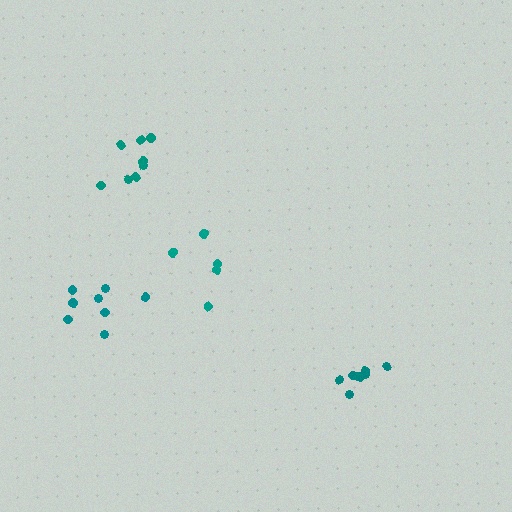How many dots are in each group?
Group 1: 8 dots, Group 2: 5 dots, Group 3: 8 dots, Group 4: 8 dots (29 total).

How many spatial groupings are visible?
There are 4 spatial groupings.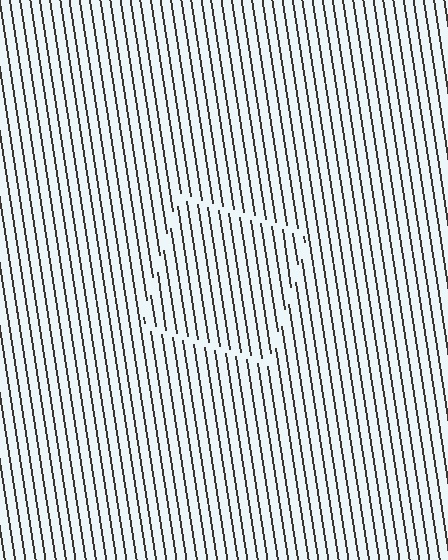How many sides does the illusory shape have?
4 sides — the line-ends trace a square.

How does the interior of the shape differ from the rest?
The interior of the shape contains the same grating, shifted by half a period — the contour is defined by the phase discontinuity where line-ends from the inner and outer gratings abut.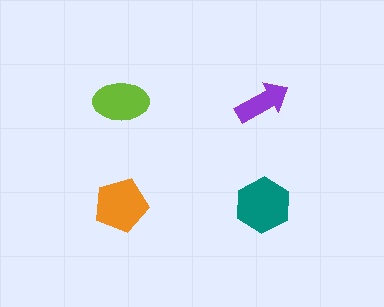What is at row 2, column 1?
An orange pentagon.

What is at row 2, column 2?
A teal hexagon.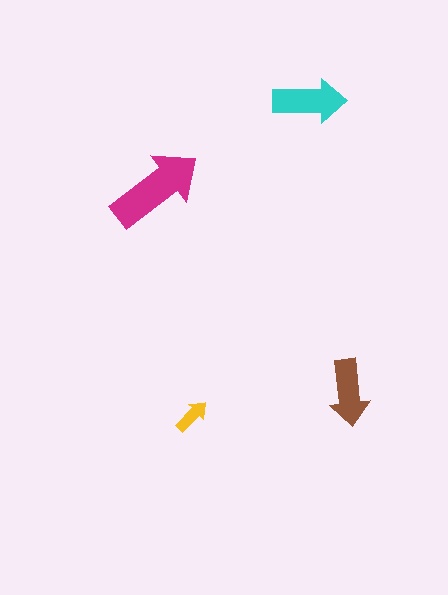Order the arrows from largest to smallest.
the magenta one, the cyan one, the brown one, the yellow one.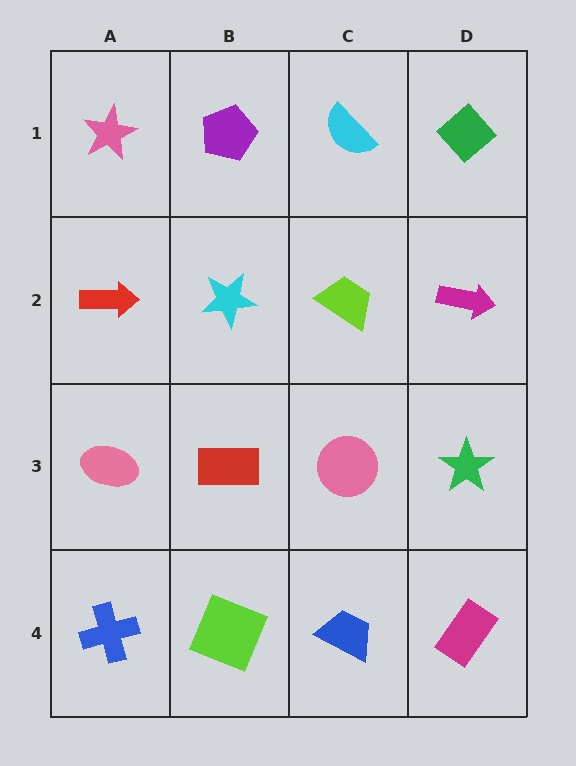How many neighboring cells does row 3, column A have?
3.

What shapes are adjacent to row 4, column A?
A pink ellipse (row 3, column A), a lime square (row 4, column B).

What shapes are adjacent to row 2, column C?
A cyan semicircle (row 1, column C), a pink circle (row 3, column C), a cyan star (row 2, column B), a magenta arrow (row 2, column D).